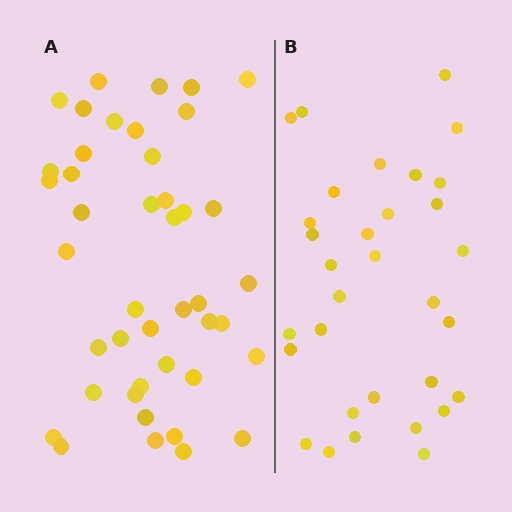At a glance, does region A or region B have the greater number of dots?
Region A (the left region) has more dots.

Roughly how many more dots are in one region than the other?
Region A has roughly 12 or so more dots than region B.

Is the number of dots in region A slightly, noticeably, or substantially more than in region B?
Region A has noticeably more, but not dramatically so. The ratio is roughly 1.3 to 1.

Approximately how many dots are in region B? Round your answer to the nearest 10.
About 30 dots. (The exact count is 32, which rounds to 30.)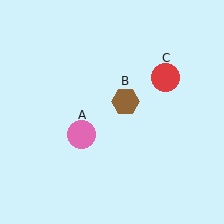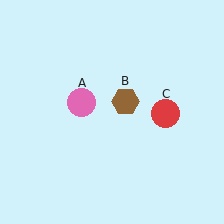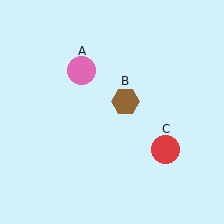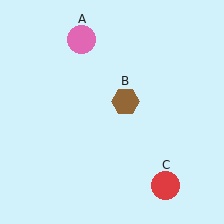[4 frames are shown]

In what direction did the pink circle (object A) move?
The pink circle (object A) moved up.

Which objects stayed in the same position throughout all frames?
Brown hexagon (object B) remained stationary.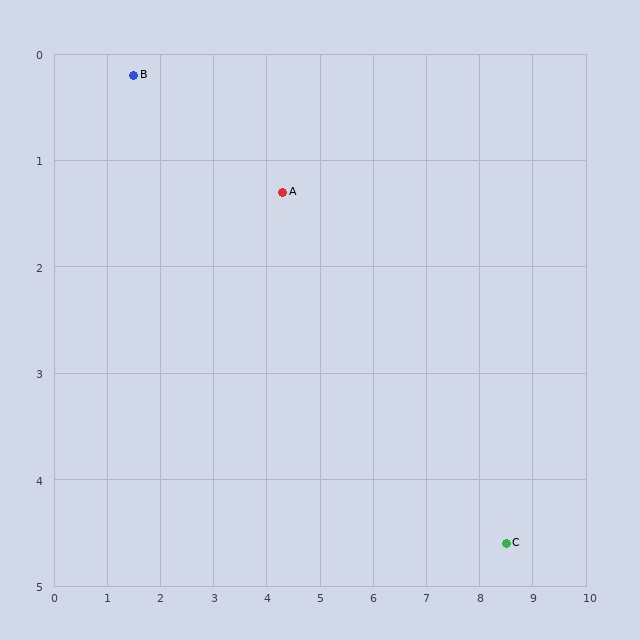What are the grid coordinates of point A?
Point A is at approximately (4.3, 1.3).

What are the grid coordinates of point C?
Point C is at approximately (8.5, 4.6).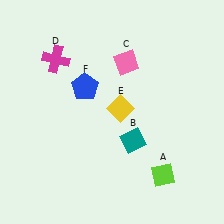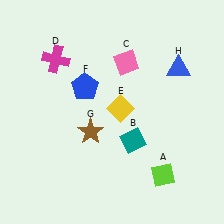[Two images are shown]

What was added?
A brown star (G), a blue triangle (H) were added in Image 2.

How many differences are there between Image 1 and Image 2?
There are 2 differences between the two images.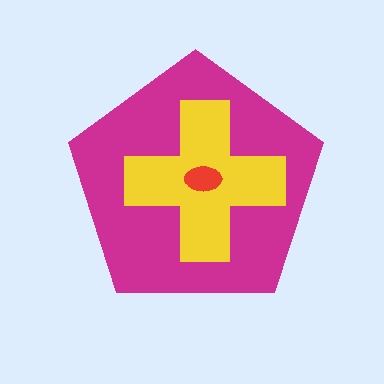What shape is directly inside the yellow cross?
The red ellipse.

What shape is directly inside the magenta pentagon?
The yellow cross.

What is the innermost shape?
The red ellipse.